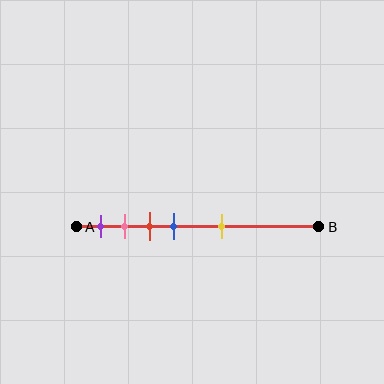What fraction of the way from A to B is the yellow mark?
The yellow mark is approximately 60% (0.6) of the way from A to B.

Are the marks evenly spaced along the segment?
No, the marks are not evenly spaced.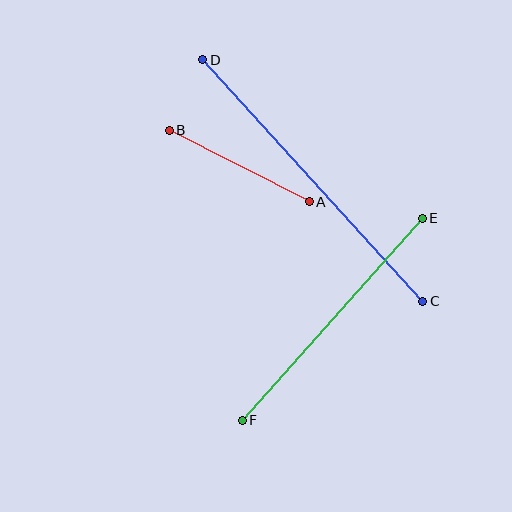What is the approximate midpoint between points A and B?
The midpoint is at approximately (239, 166) pixels.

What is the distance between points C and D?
The distance is approximately 326 pixels.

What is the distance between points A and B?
The distance is approximately 157 pixels.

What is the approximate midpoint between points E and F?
The midpoint is at approximately (332, 319) pixels.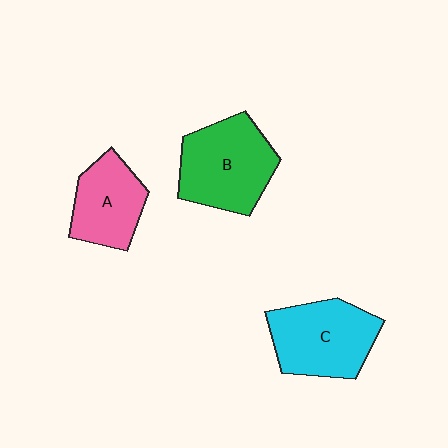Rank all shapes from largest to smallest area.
From largest to smallest: B (green), C (cyan), A (pink).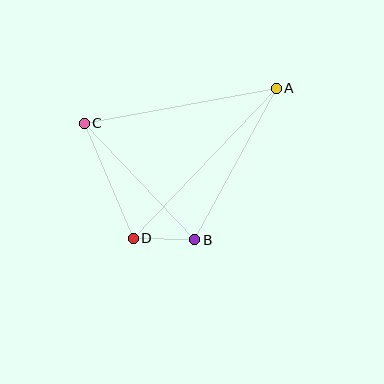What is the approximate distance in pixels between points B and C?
The distance between B and C is approximately 161 pixels.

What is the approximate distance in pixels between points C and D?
The distance between C and D is approximately 125 pixels.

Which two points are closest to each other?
Points B and D are closest to each other.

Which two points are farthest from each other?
Points A and D are farthest from each other.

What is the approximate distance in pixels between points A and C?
The distance between A and C is approximately 195 pixels.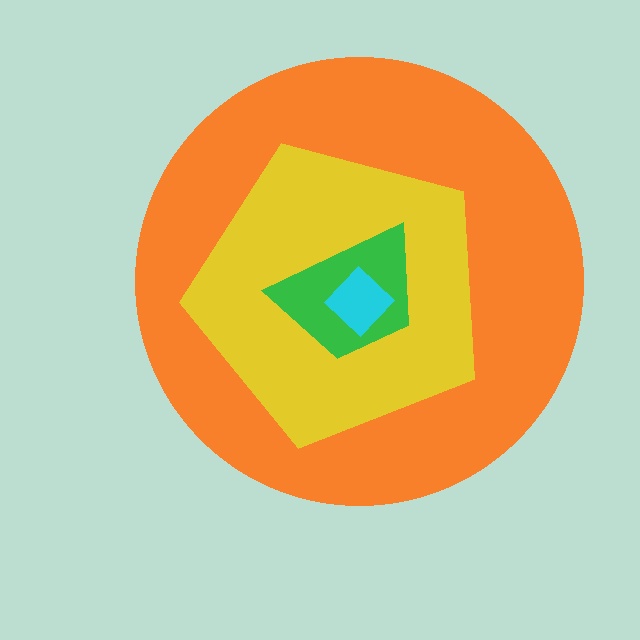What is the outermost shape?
The orange circle.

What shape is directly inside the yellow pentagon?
The green trapezoid.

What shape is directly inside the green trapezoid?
The cyan diamond.